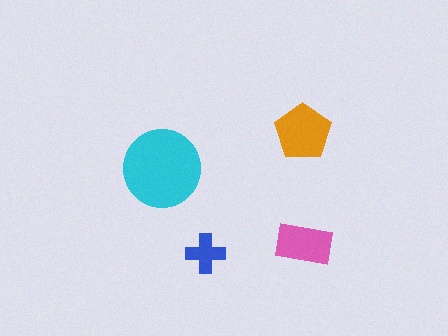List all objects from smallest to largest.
The blue cross, the pink rectangle, the orange pentagon, the cyan circle.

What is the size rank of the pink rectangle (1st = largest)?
3rd.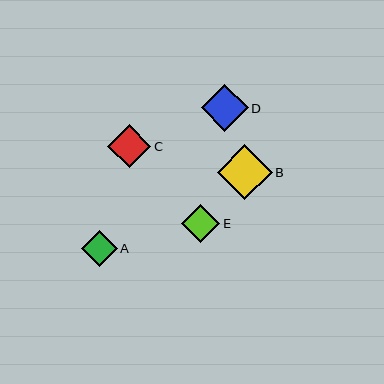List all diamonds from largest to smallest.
From largest to smallest: B, D, C, E, A.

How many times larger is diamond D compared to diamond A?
Diamond D is approximately 1.3 times the size of diamond A.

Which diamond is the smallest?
Diamond A is the smallest with a size of approximately 36 pixels.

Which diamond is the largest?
Diamond B is the largest with a size of approximately 55 pixels.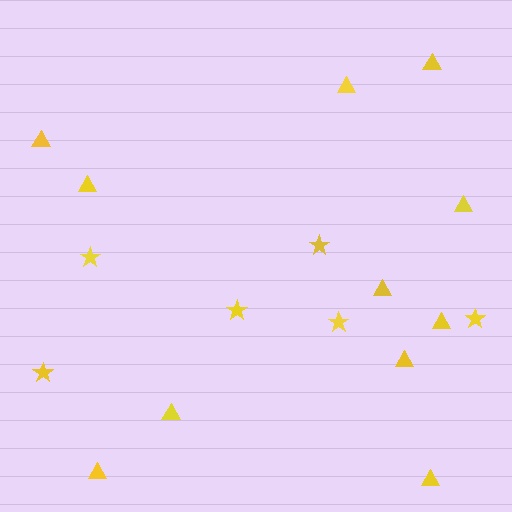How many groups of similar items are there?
There are 2 groups: one group of triangles (11) and one group of stars (6).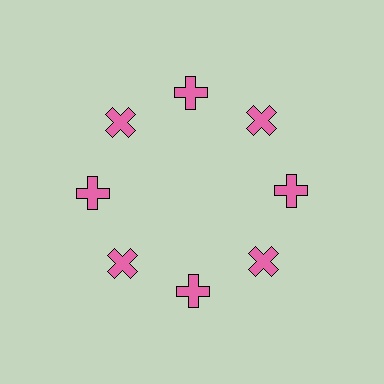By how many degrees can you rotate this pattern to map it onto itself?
The pattern maps onto itself every 45 degrees of rotation.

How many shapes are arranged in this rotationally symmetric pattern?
There are 8 shapes, arranged in 8 groups of 1.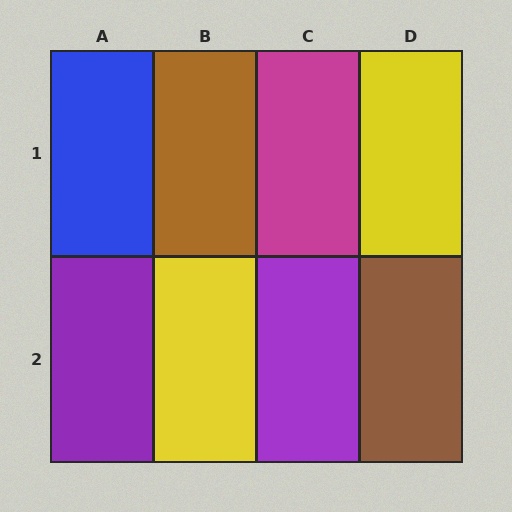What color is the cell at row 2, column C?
Purple.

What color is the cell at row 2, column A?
Purple.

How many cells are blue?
1 cell is blue.